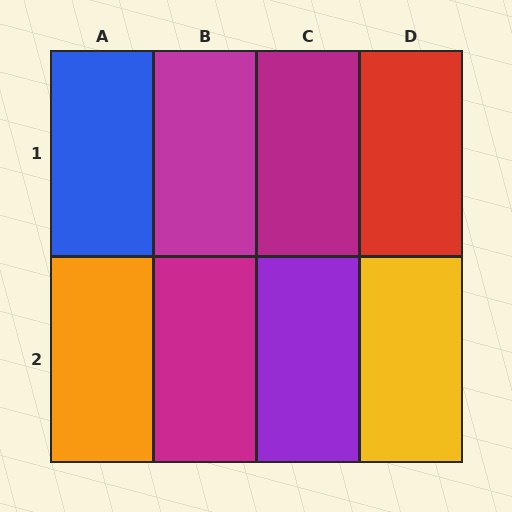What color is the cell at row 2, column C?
Purple.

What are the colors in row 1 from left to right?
Blue, magenta, magenta, red.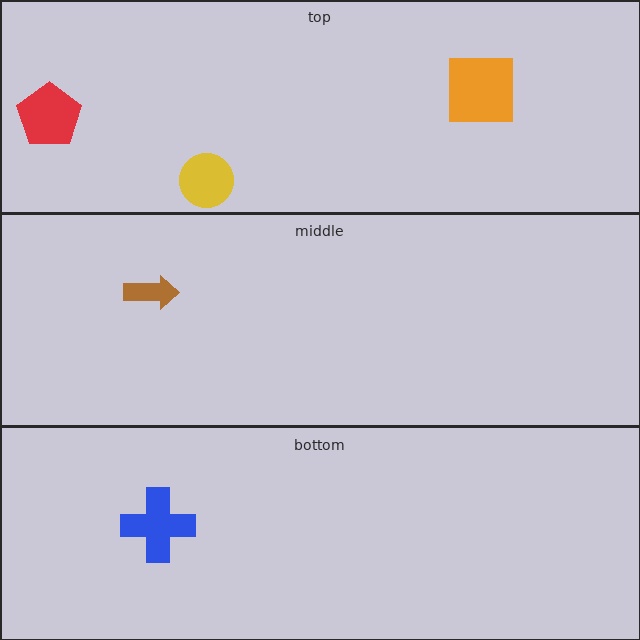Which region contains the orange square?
The top region.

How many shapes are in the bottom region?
1.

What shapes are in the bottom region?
The blue cross.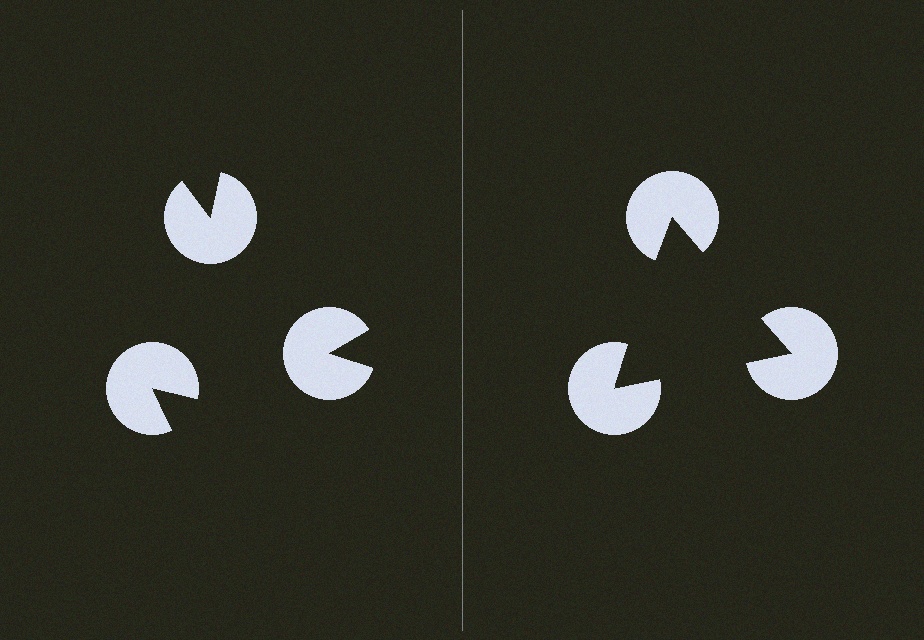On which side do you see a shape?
An illusory triangle appears on the right side. On the left side the wedge cuts are rotated, so no coherent shape forms.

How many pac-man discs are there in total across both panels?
6 — 3 on each side.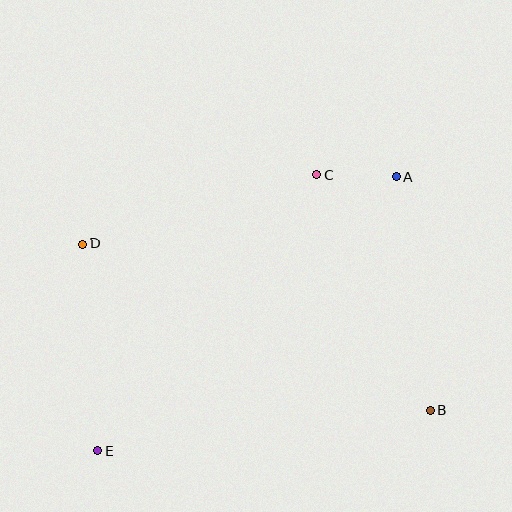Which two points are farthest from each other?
Points A and E are farthest from each other.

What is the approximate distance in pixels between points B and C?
The distance between B and C is approximately 261 pixels.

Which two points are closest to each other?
Points A and C are closest to each other.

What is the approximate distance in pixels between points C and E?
The distance between C and E is approximately 352 pixels.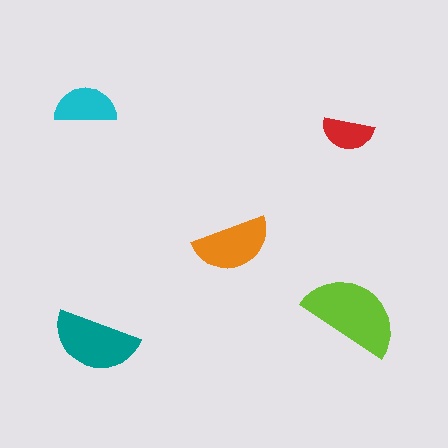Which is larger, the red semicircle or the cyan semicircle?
The cyan one.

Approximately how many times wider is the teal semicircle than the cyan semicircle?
About 1.5 times wider.